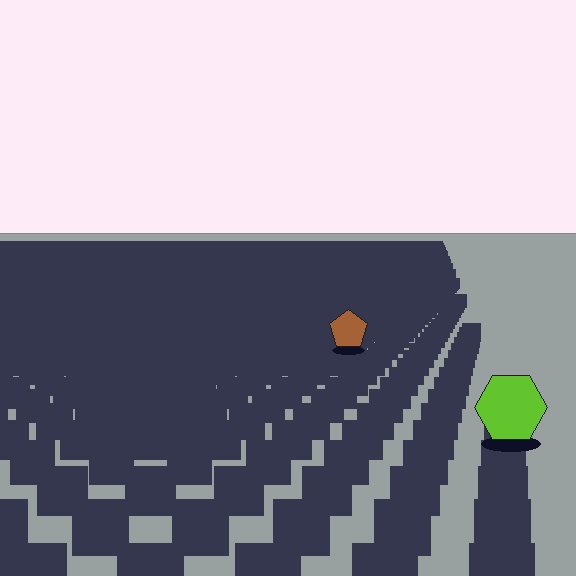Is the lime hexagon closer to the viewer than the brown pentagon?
Yes. The lime hexagon is closer — you can tell from the texture gradient: the ground texture is coarser near it.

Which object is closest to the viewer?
The lime hexagon is closest. The texture marks near it are larger and more spread out.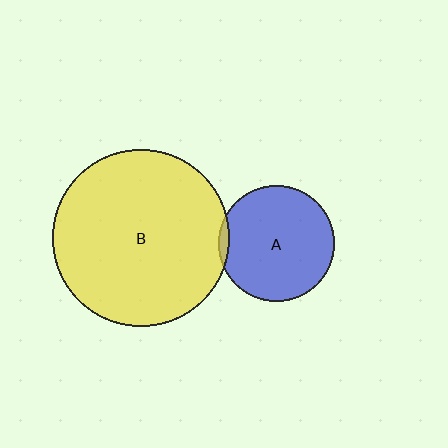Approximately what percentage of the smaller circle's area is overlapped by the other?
Approximately 5%.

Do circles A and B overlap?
Yes.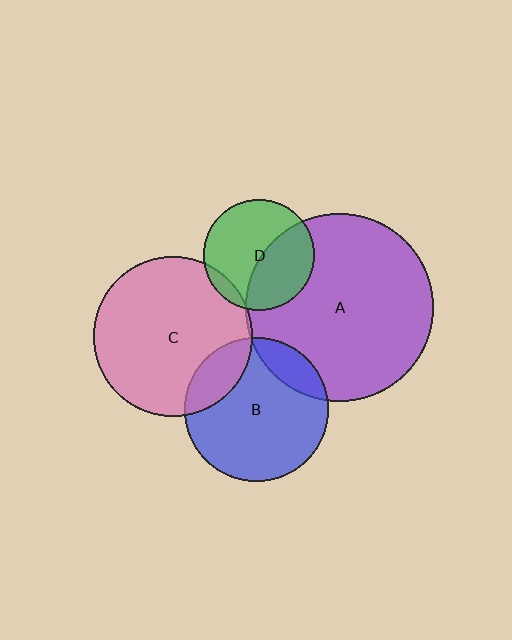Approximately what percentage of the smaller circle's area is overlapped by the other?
Approximately 15%.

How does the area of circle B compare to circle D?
Approximately 1.7 times.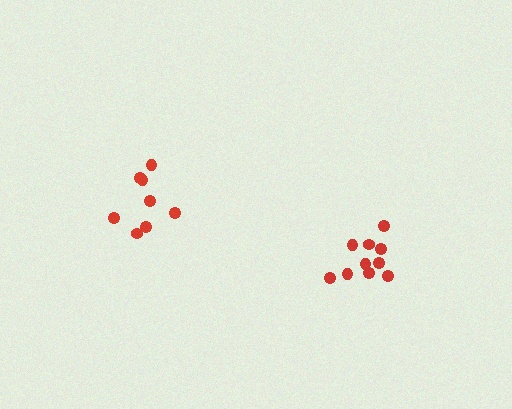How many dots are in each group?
Group 1: 10 dots, Group 2: 8 dots (18 total).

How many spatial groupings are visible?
There are 2 spatial groupings.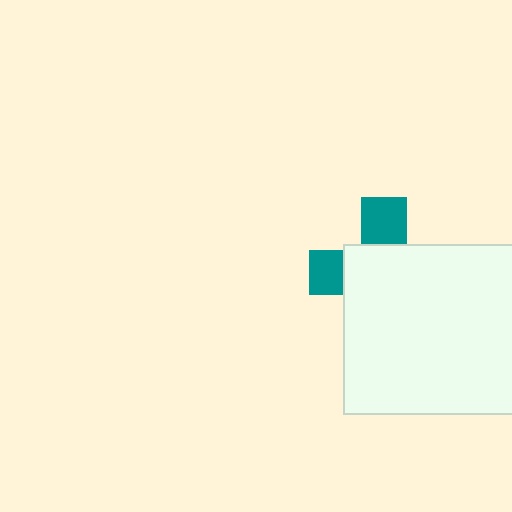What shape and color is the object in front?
The object in front is a white square.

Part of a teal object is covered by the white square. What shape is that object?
It is a cross.